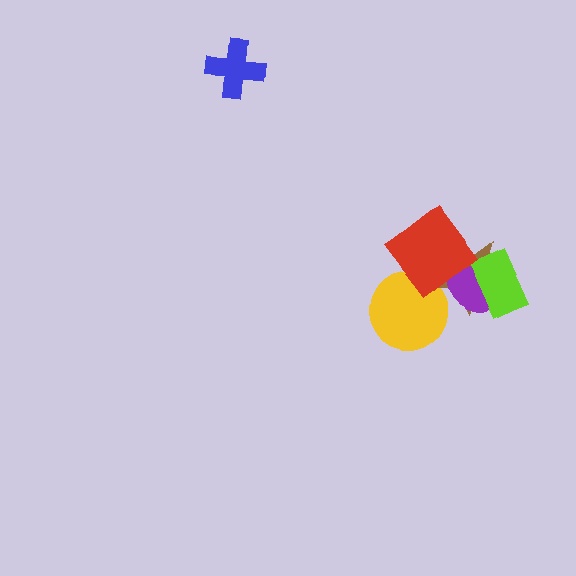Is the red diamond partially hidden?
No, no other shape covers it.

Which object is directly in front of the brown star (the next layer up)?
The purple ellipse is directly in front of the brown star.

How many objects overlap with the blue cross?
0 objects overlap with the blue cross.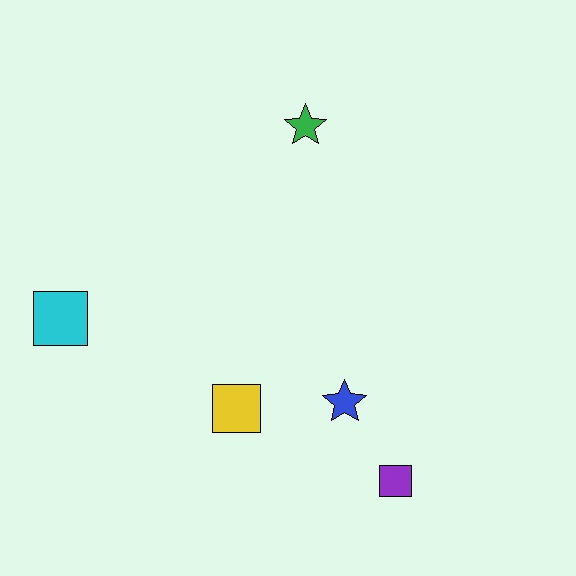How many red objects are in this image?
There are no red objects.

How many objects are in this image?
There are 5 objects.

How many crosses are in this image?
There are no crosses.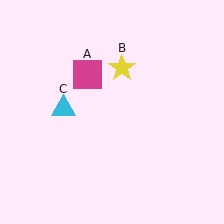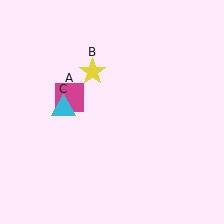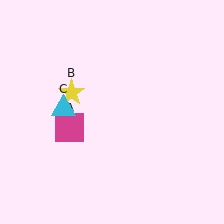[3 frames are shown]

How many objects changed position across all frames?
2 objects changed position: magenta square (object A), yellow star (object B).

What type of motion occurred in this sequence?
The magenta square (object A), yellow star (object B) rotated counterclockwise around the center of the scene.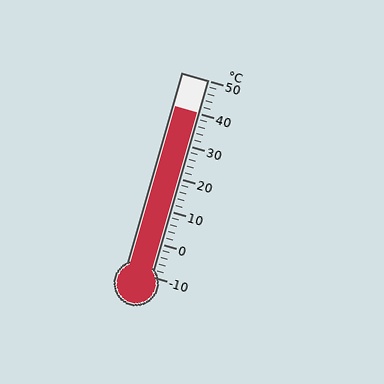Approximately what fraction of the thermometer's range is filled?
The thermometer is filled to approximately 85% of its range.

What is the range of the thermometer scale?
The thermometer scale ranges from -10°C to 50°C.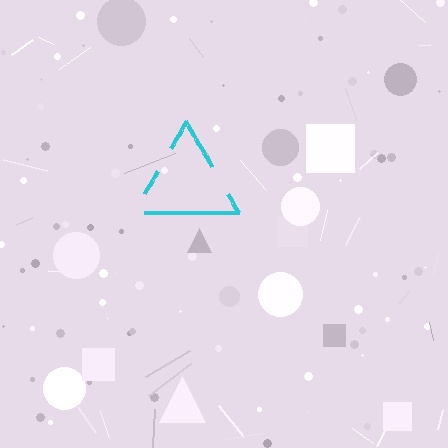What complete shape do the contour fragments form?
The contour fragments form a triangle.